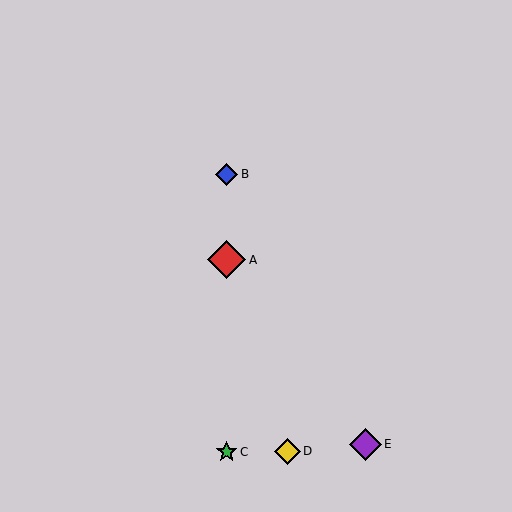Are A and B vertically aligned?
Yes, both are at x≈227.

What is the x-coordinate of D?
Object D is at x≈287.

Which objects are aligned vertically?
Objects A, B, C are aligned vertically.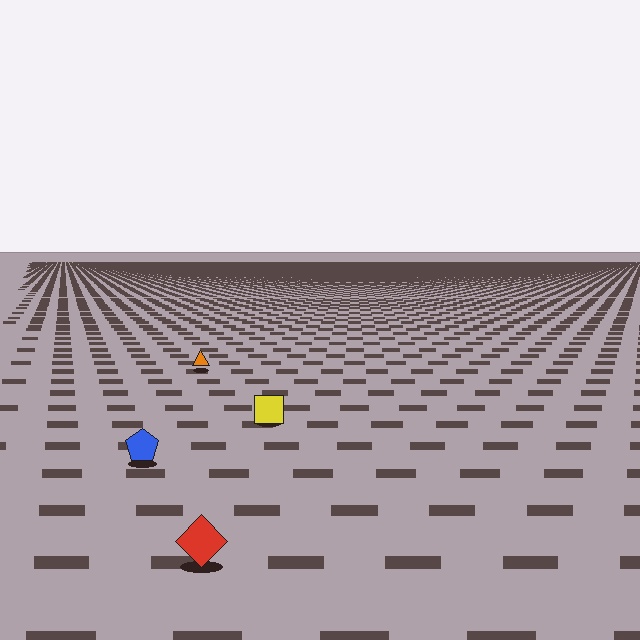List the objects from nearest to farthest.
From nearest to farthest: the red diamond, the blue pentagon, the yellow square, the orange triangle.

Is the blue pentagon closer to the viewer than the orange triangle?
Yes. The blue pentagon is closer — you can tell from the texture gradient: the ground texture is coarser near it.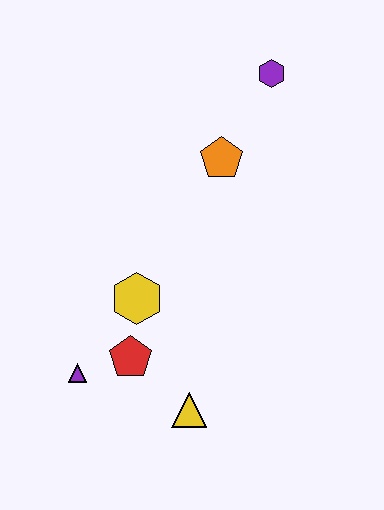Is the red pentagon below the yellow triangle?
No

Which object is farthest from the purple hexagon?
The purple triangle is farthest from the purple hexagon.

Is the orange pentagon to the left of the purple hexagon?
Yes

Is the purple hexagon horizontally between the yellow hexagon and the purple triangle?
No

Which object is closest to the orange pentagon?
The purple hexagon is closest to the orange pentagon.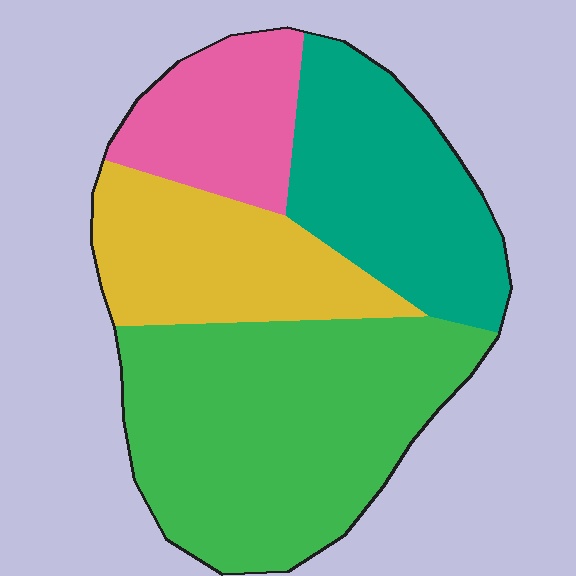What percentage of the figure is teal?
Teal covers about 25% of the figure.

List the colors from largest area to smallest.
From largest to smallest: green, teal, yellow, pink.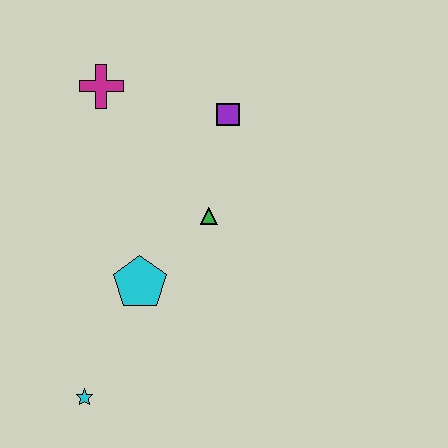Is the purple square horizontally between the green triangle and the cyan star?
No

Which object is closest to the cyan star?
The cyan pentagon is closest to the cyan star.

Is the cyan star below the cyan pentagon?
Yes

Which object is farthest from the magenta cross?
The cyan star is farthest from the magenta cross.